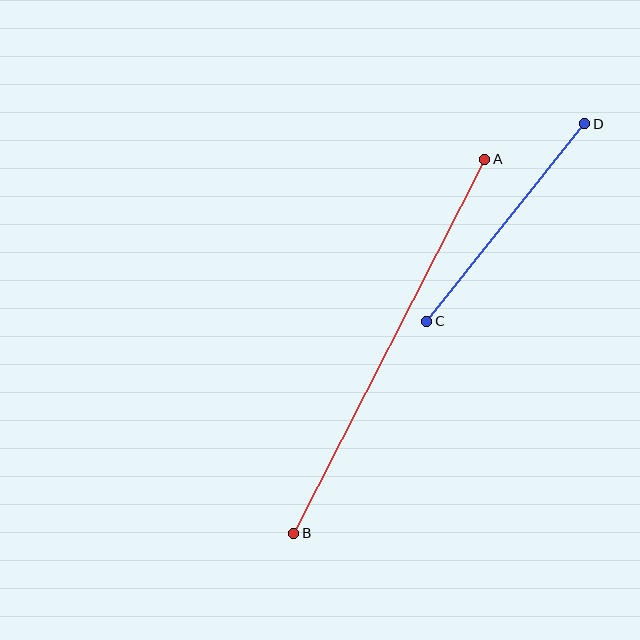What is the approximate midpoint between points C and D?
The midpoint is at approximately (506, 222) pixels.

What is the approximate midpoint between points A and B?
The midpoint is at approximately (389, 346) pixels.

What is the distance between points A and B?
The distance is approximately 420 pixels.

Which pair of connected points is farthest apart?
Points A and B are farthest apart.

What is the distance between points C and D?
The distance is approximately 253 pixels.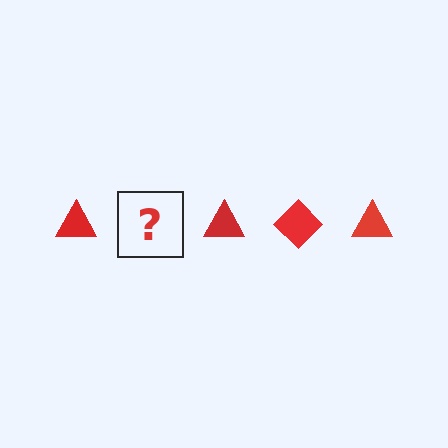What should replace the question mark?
The question mark should be replaced with a red diamond.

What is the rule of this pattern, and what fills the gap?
The rule is that the pattern cycles through triangle, diamond shapes in red. The gap should be filled with a red diamond.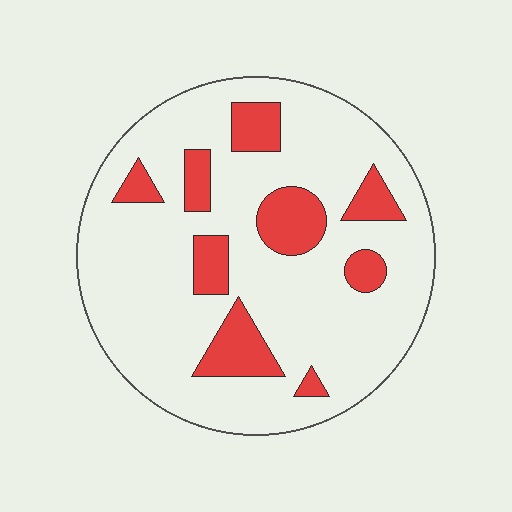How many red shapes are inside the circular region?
9.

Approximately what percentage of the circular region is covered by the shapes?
Approximately 20%.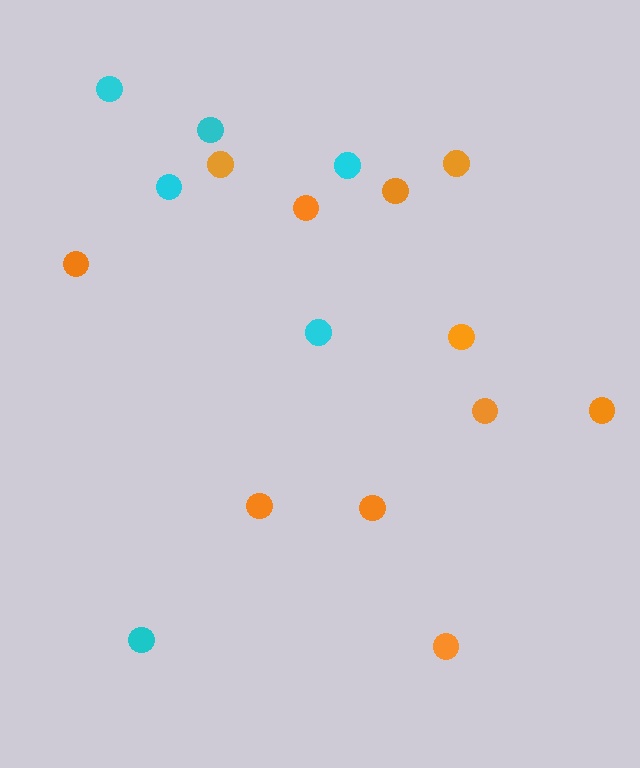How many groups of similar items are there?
There are 2 groups: one group of cyan circles (6) and one group of orange circles (11).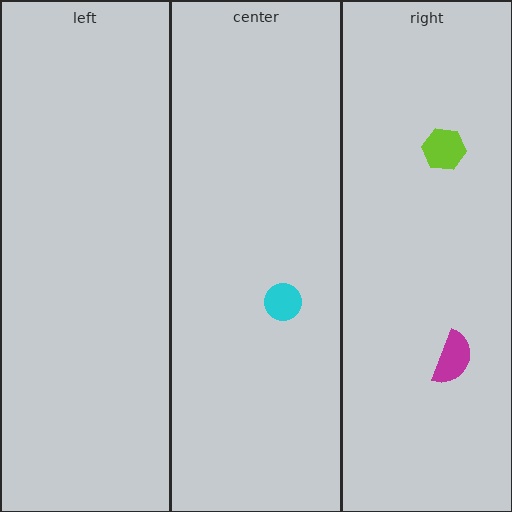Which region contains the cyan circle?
The center region.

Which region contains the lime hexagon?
The right region.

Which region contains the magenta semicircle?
The right region.